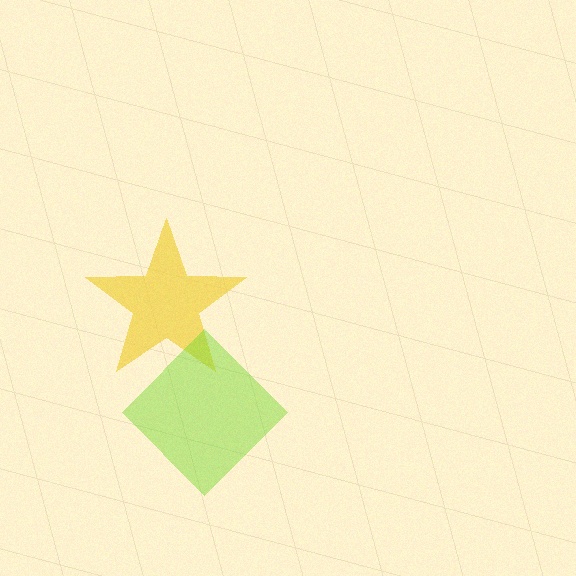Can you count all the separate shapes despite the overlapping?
Yes, there are 2 separate shapes.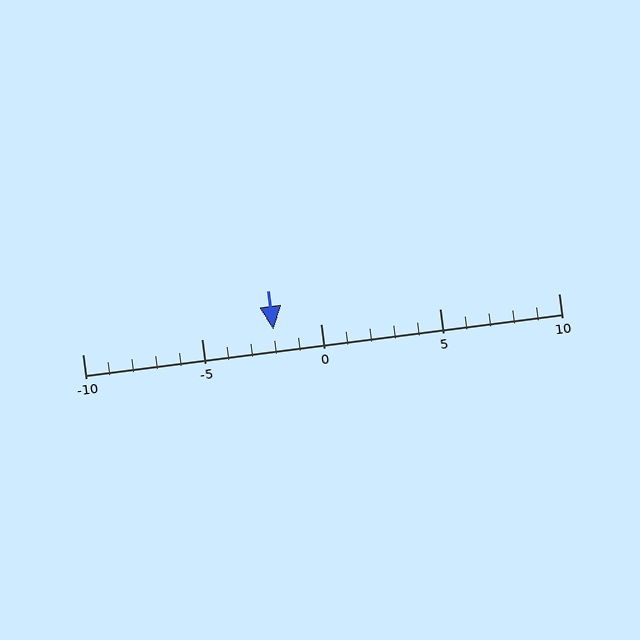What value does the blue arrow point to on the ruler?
The blue arrow points to approximately -2.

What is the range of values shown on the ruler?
The ruler shows values from -10 to 10.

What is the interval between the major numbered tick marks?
The major tick marks are spaced 5 units apart.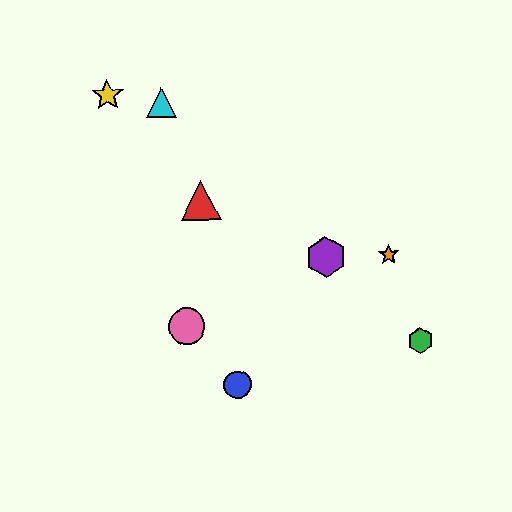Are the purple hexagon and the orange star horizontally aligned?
Yes, both are at y≈257.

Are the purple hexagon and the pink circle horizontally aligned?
No, the purple hexagon is at y≈257 and the pink circle is at y≈326.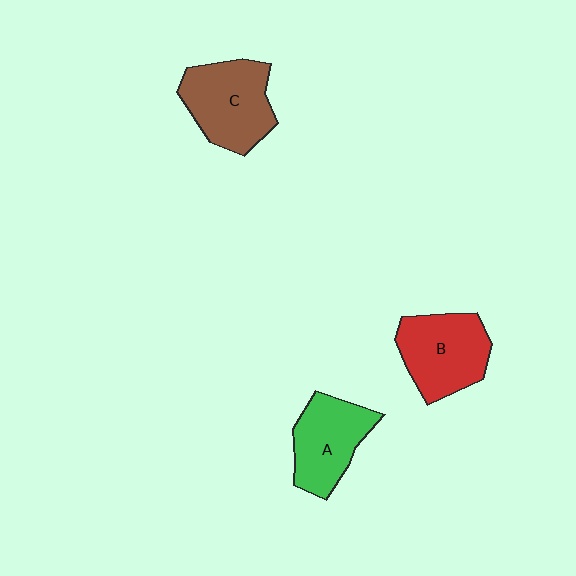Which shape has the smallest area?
Shape A (green).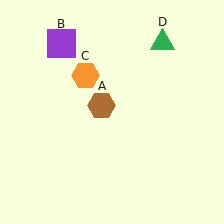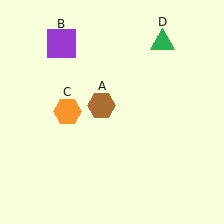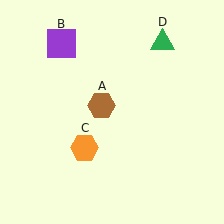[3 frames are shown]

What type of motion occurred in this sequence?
The orange hexagon (object C) rotated counterclockwise around the center of the scene.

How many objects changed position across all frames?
1 object changed position: orange hexagon (object C).